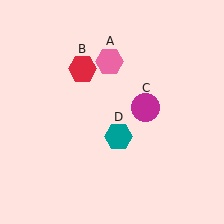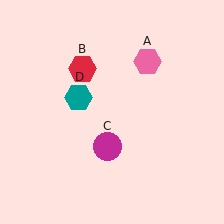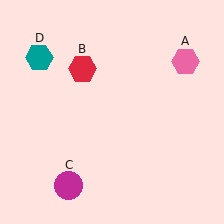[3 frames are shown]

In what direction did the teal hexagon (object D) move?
The teal hexagon (object D) moved up and to the left.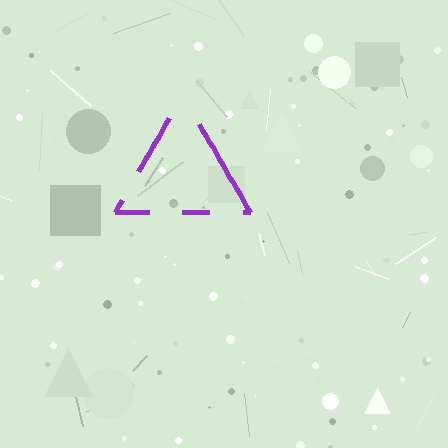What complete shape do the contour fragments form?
The contour fragments form a triangle.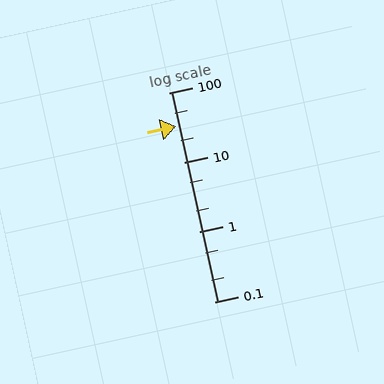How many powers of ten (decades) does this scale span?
The scale spans 3 decades, from 0.1 to 100.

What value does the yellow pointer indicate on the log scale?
The pointer indicates approximately 33.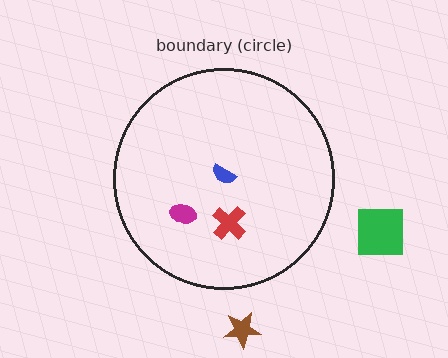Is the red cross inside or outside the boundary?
Inside.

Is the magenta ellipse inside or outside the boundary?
Inside.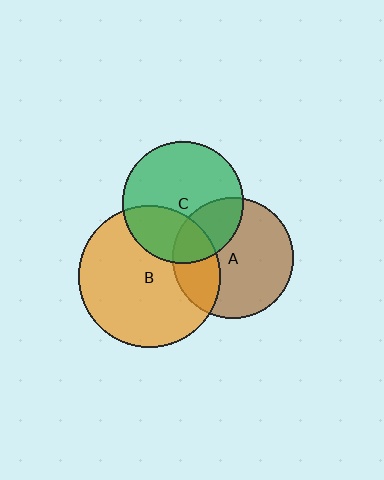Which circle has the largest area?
Circle B (orange).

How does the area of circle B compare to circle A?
Approximately 1.4 times.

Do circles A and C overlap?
Yes.